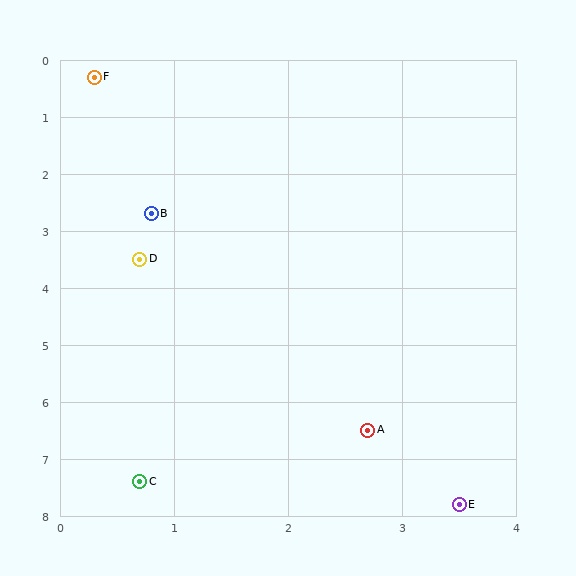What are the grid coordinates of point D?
Point D is at approximately (0.7, 3.5).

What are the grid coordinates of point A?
Point A is at approximately (2.7, 6.5).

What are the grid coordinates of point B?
Point B is at approximately (0.8, 2.7).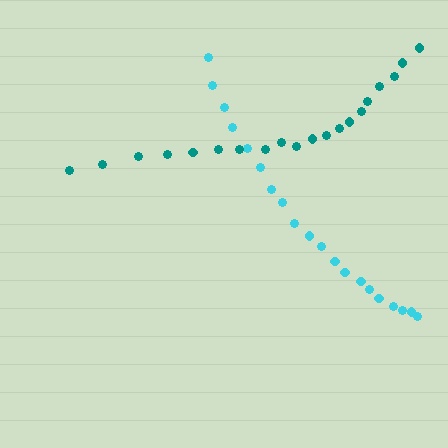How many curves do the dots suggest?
There are 2 distinct paths.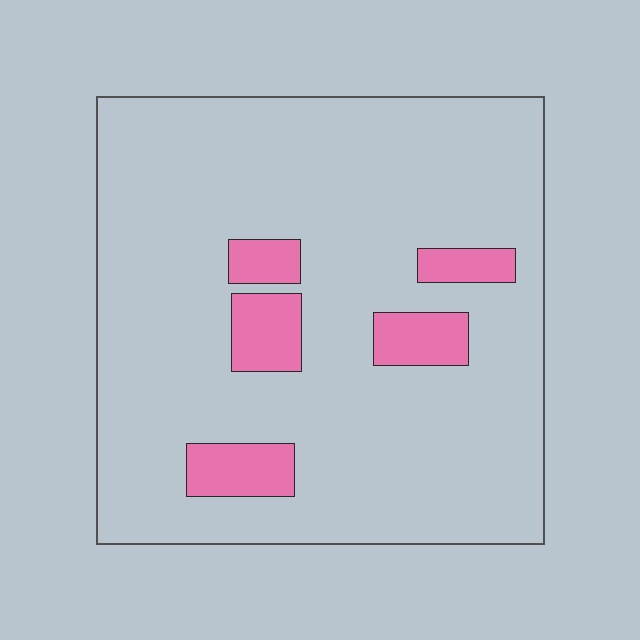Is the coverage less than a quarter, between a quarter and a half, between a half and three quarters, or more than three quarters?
Less than a quarter.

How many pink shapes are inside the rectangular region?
5.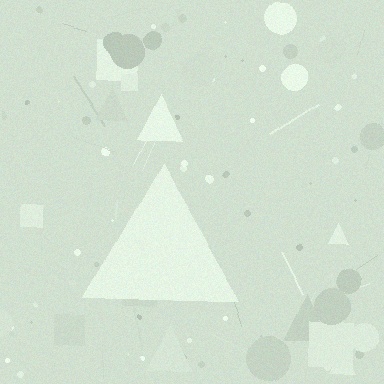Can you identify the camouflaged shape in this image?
The camouflaged shape is a triangle.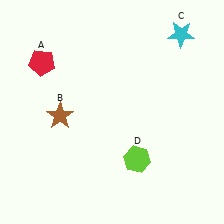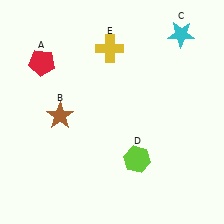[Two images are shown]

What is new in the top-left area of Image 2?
A yellow cross (E) was added in the top-left area of Image 2.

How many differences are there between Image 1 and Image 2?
There is 1 difference between the two images.